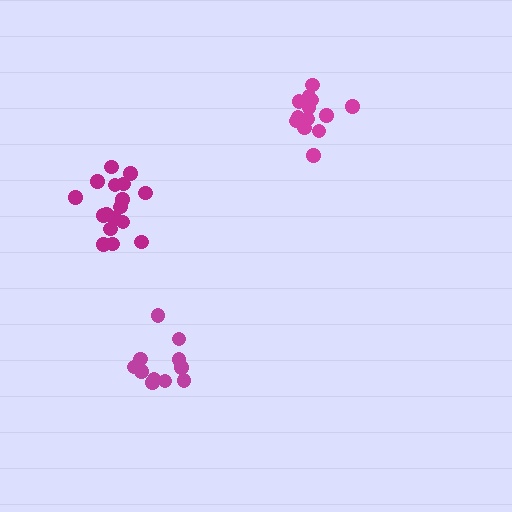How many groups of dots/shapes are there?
There are 3 groups.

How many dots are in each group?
Group 1: 11 dots, Group 2: 17 dots, Group 3: 13 dots (41 total).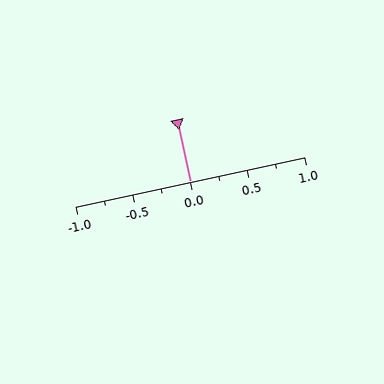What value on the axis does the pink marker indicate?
The marker indicates approximately 0.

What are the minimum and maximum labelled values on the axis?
The axis runs from -1.0 to 1.0.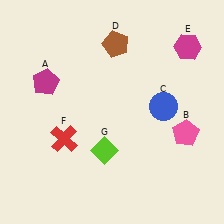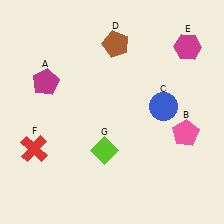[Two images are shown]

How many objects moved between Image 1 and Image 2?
1 object moved between the two images.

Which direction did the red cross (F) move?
The red cross (F) moved left.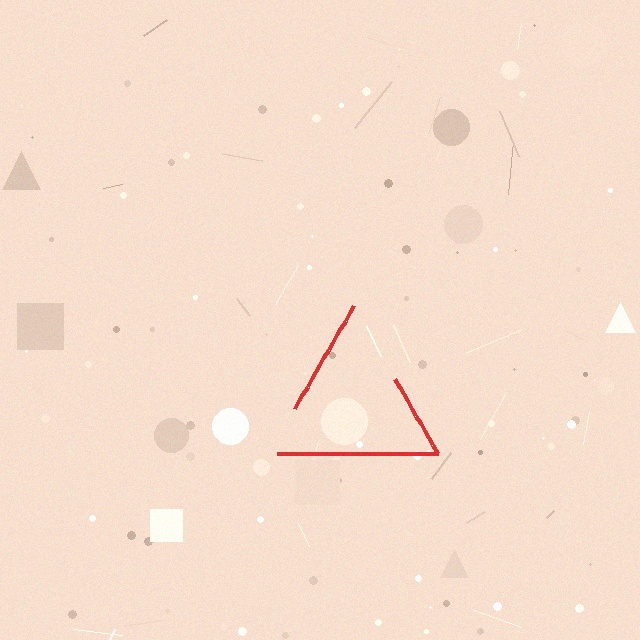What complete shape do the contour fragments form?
The contour fragments form a triangle.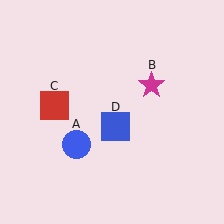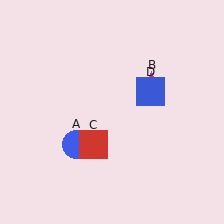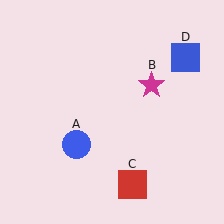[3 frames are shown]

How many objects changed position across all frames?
2 objects changed position: red square (object C), blue square (object D).